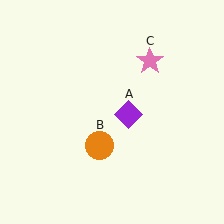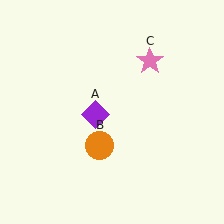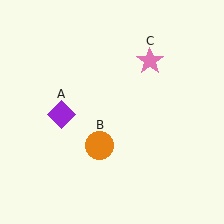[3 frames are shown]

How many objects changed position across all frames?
1 object changed position: purple diamond (object A).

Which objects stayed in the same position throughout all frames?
Orange circle (object B) and pink star (object C) remained stationary.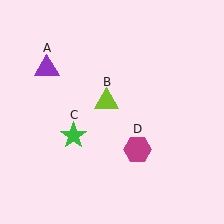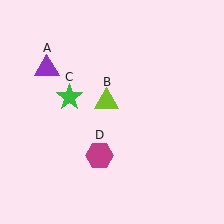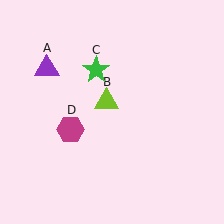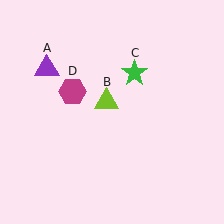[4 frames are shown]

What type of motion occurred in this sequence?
The green star (object C), magenta hexagon (object D) rotated clockwise around the center of the scene.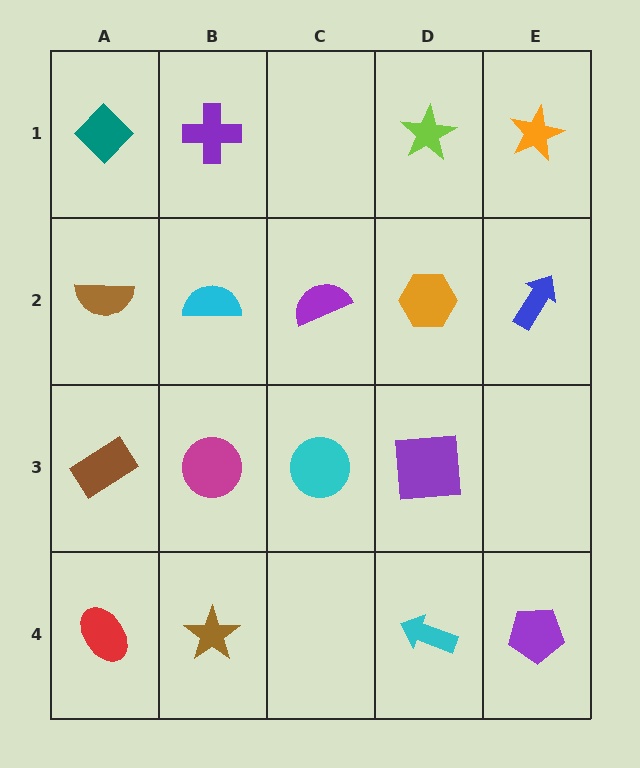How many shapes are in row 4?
4 shapes.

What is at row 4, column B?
A brown star.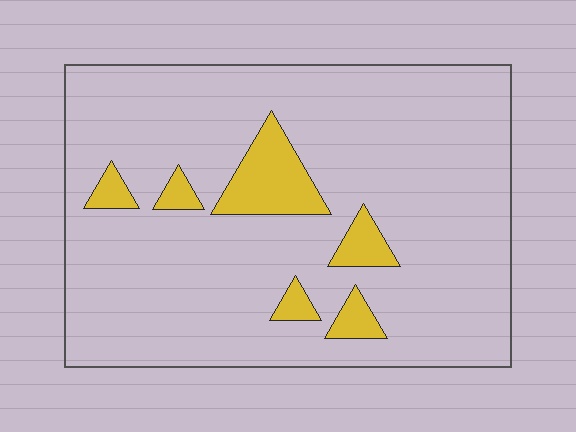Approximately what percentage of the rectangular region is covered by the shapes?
Approximately 10%.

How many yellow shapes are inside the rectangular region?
6.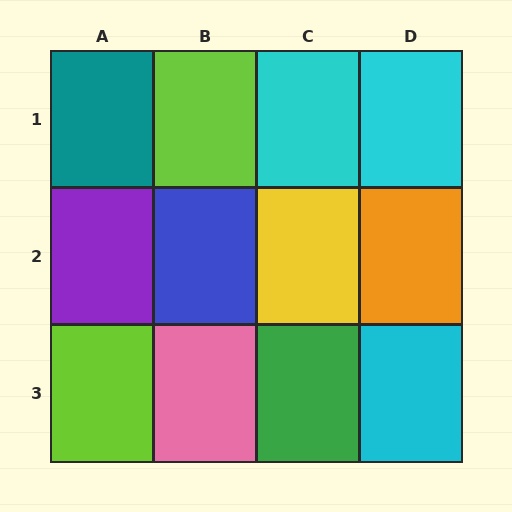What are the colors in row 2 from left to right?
Purple, blue, yellow, orange.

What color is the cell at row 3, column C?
Green.